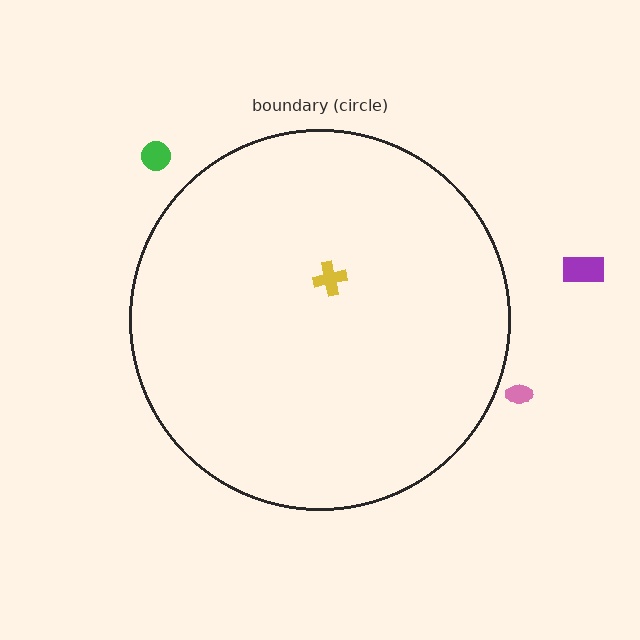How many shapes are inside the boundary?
1 inside, 3 outside.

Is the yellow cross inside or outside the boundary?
Inside.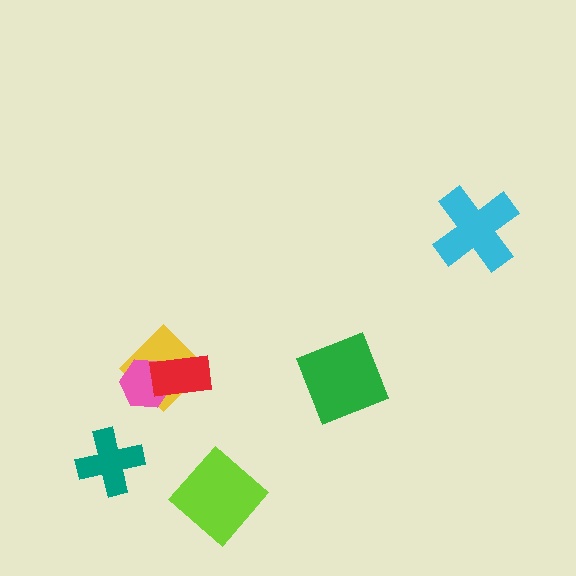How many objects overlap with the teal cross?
0 objects overlap with the teal cross.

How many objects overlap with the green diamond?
0 objects overlap with the green diamond.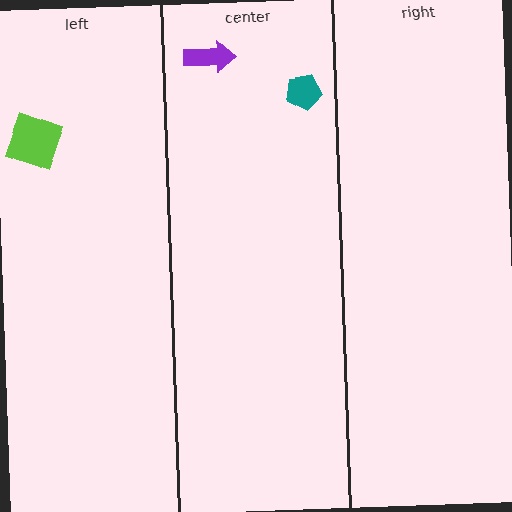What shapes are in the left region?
The lime square.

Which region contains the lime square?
The left region.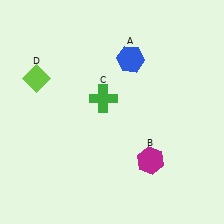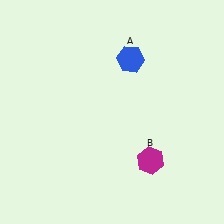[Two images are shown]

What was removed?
The green cross (C), the lime diamond (D) were removed in Image 2.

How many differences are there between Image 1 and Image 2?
There are 2 differences between the two images.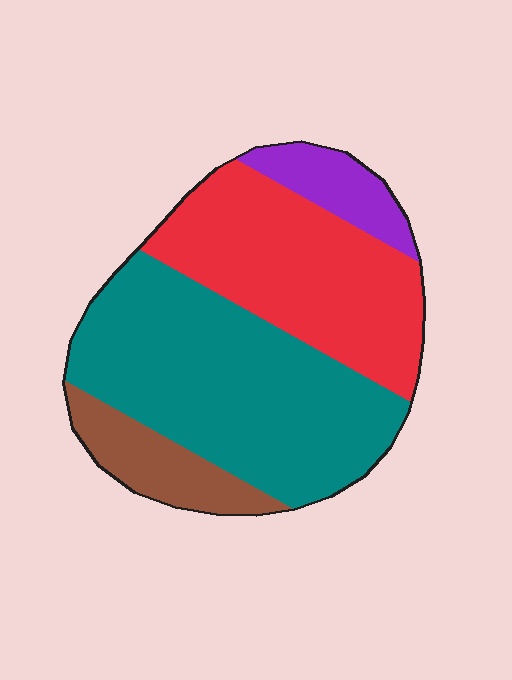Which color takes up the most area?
Teal, at roughly 45%.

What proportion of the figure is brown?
Brown takes up about one tenth (1/10) of the figure.